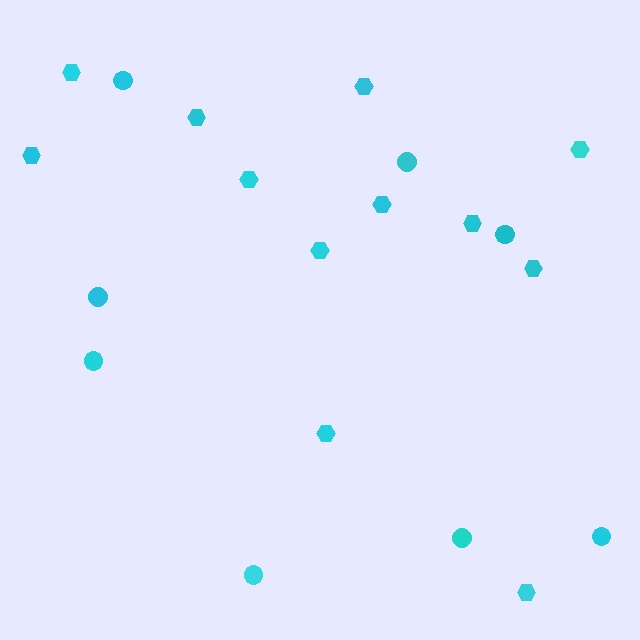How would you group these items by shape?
There are 2 groups: one group of hexagons (12) and one group of circles (8).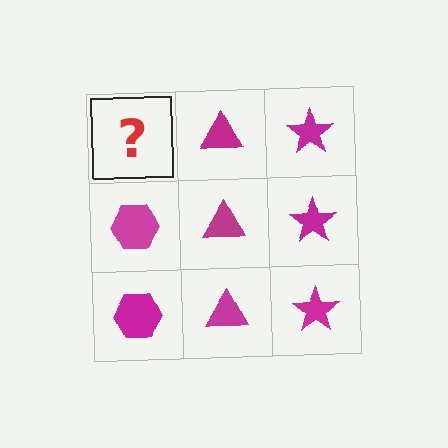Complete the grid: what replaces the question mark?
The question mark should be replaced with a magenta hexagon.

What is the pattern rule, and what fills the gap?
The rule is that each column has a consistent shape. The gap should be filled with a magenta hexagon.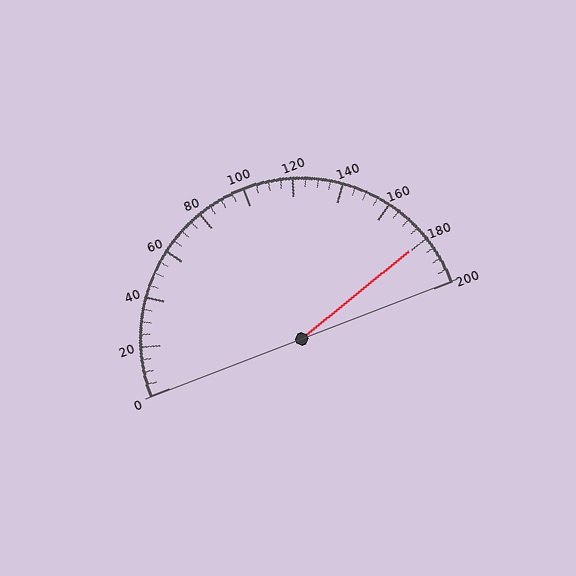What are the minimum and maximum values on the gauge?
The gauge ranges from 0 to 200.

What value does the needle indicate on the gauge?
The needle indicates approximately 180.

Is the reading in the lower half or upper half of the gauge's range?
The reading is in the upper half of the range (0 to 200).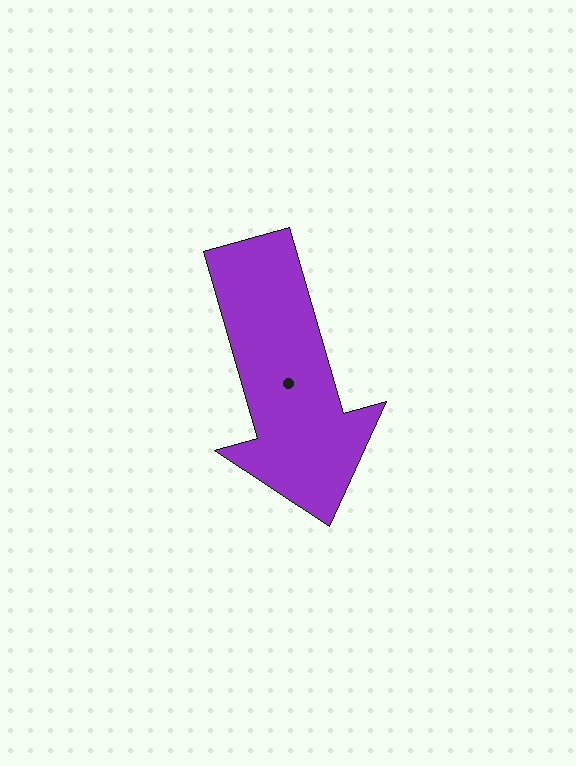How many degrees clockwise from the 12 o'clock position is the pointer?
Approximately 164 degrees.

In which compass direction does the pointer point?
South.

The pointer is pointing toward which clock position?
Roughly 5 o'clock.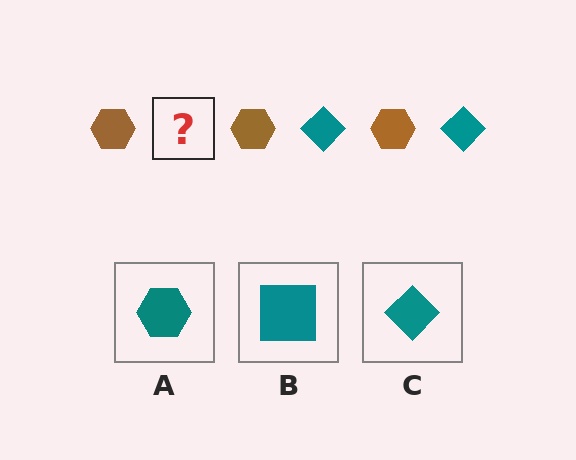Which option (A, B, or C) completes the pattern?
C.